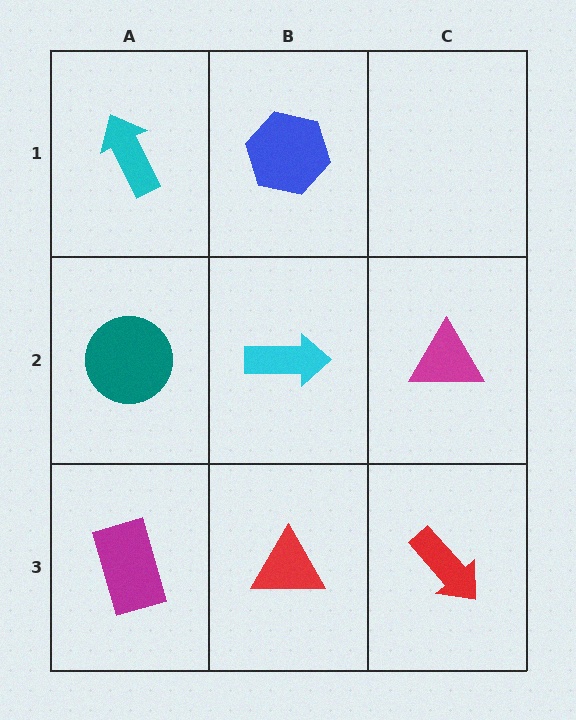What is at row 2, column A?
A teal circle.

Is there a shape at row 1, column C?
No, that cell is empty.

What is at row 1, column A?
A cyan arrow.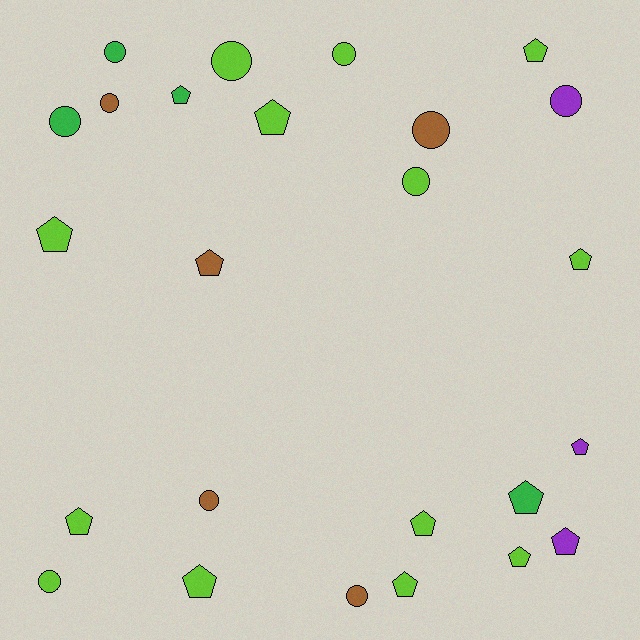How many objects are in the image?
There are 25 objects.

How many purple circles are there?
There is 1 purple circle.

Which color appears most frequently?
Lime, with 13 objects.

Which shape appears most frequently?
Pentagon, with 14 objects.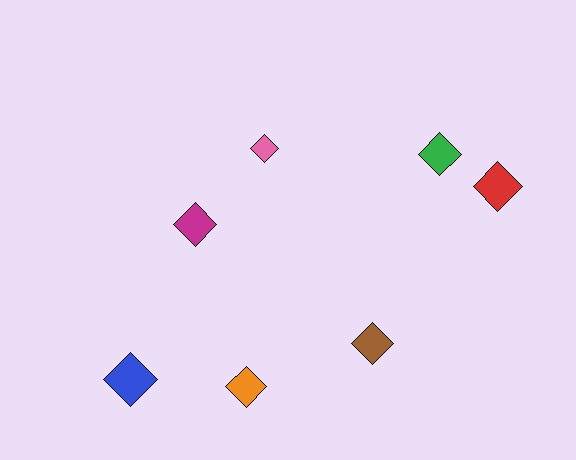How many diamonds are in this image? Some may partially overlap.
There are 7 diamonds.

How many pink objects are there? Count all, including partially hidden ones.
There is 1 pink object.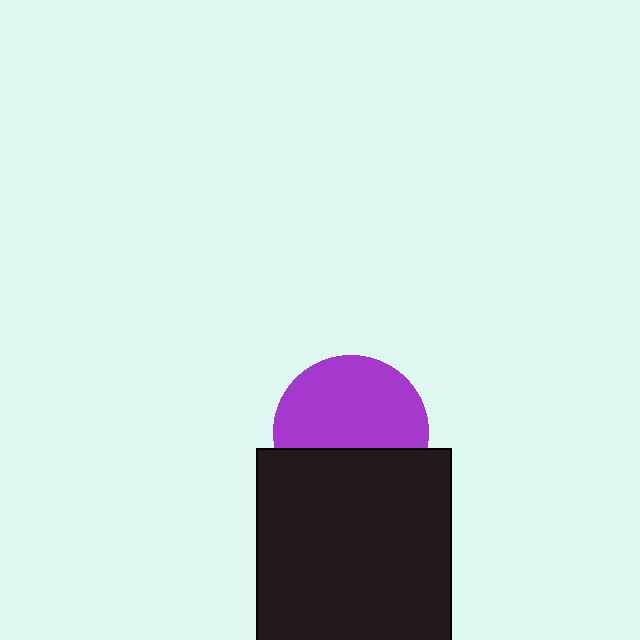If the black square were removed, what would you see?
You would see the complete purple circle.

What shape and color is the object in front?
The object in front is a black square.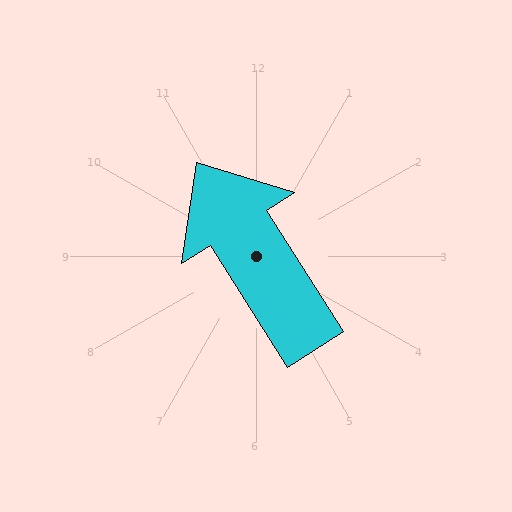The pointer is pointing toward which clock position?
Roughly 11 o'clock.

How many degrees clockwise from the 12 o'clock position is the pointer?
Approximately 328 degrees.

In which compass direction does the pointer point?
Northwest.